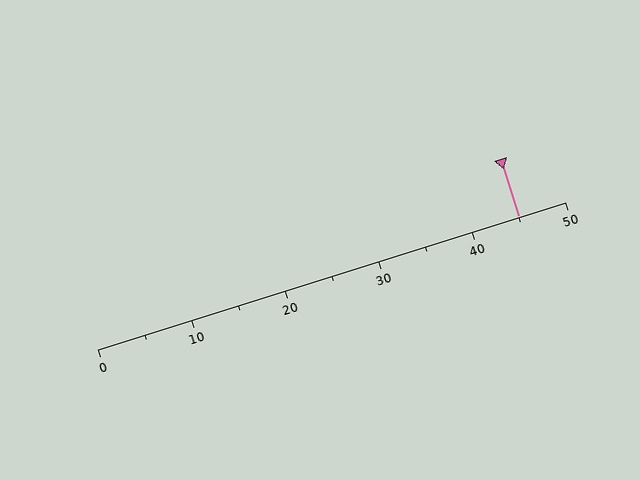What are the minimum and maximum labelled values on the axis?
The axis runs from 0 to 50.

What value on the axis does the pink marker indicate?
The marker indicates approximately 45.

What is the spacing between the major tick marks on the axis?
The major ticks are spaced 10 apart.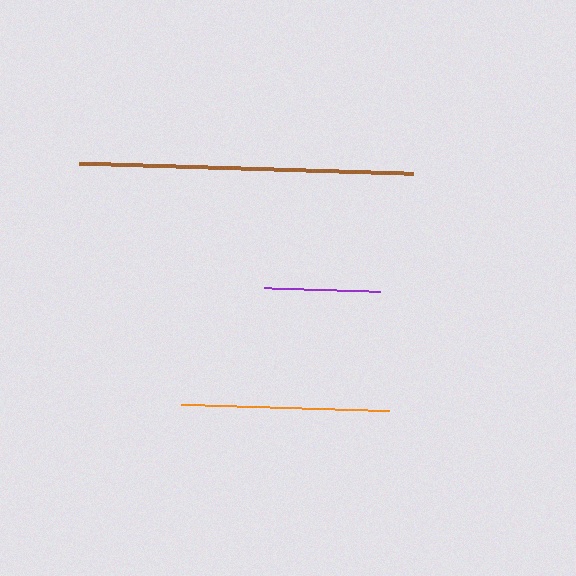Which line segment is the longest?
The brown line is the longest at approximately 333 pixels.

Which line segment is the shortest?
The purple line is the shortest at approximately 116 pixels.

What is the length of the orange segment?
The orange segment is approximately 208 pixels long.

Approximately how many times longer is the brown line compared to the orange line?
The brown line is approximately 1.6 times the length of the orange line.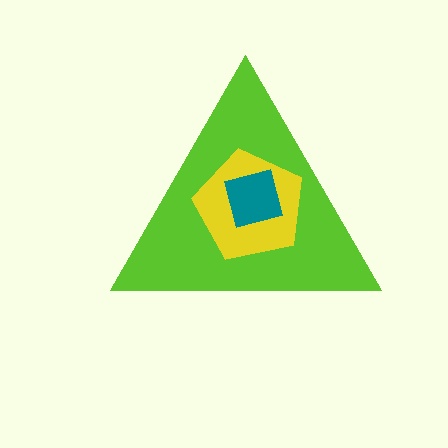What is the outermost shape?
The lime triangle.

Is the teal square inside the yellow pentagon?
Yes.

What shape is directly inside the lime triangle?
The yellow pentagon.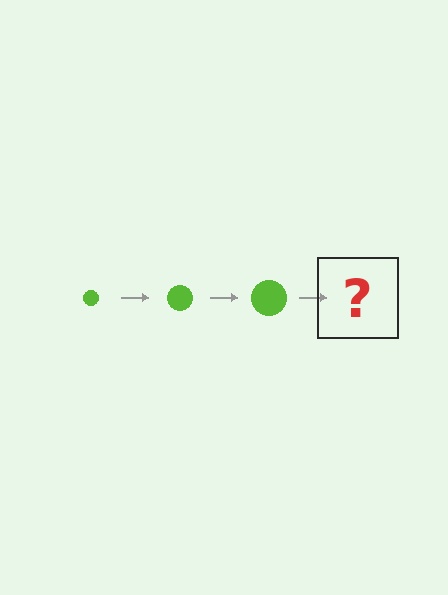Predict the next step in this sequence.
The next step is a lime circle, larger than the previous one.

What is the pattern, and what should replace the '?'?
The pattern is that the circle gets progressively larger each step. The '?' should be a lime circle, larger than the previous one.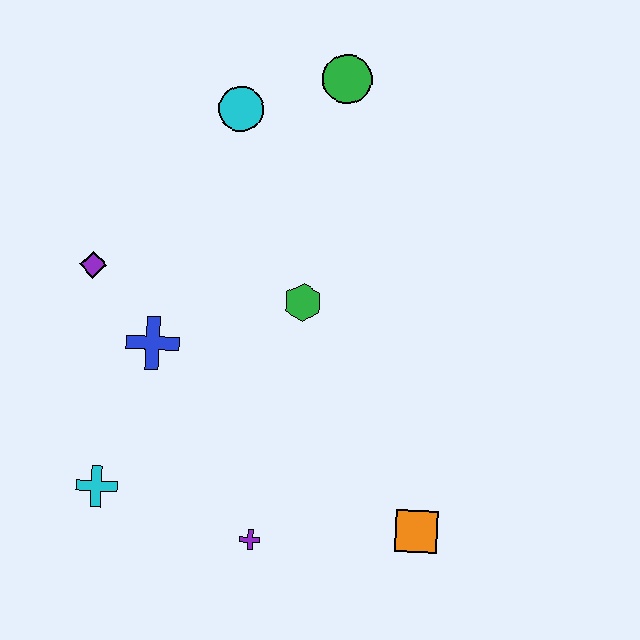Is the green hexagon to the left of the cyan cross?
No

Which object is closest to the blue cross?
The purple diamond is closest to the blue cross.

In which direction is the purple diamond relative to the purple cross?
The purple diamond is above the purple cross.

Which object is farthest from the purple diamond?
The orange square is farthest from the purple diamond.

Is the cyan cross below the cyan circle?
Yes